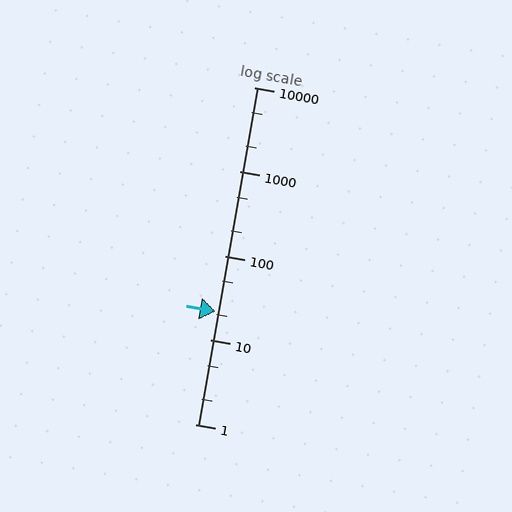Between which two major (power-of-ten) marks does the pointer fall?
The pointer is between 10 and 100.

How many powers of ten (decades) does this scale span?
The scale spans 4 decades, from 1 to 10000.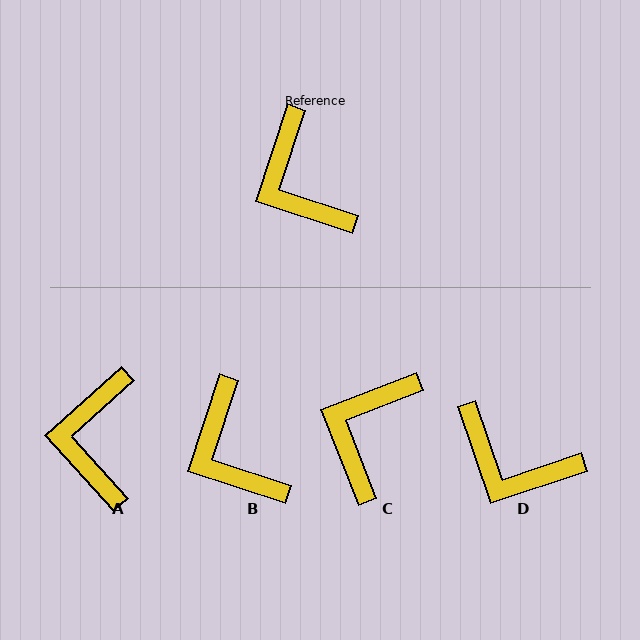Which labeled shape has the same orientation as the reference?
B.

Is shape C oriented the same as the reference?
No, it is off by about 50 degrees.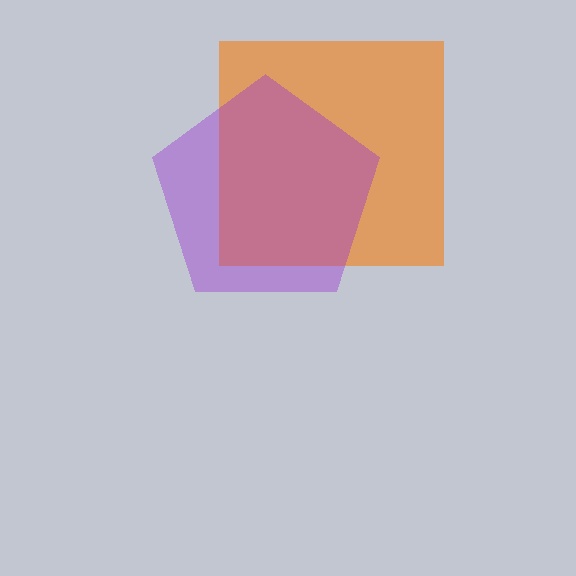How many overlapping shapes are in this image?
There are 2 overlapping shapes in the image.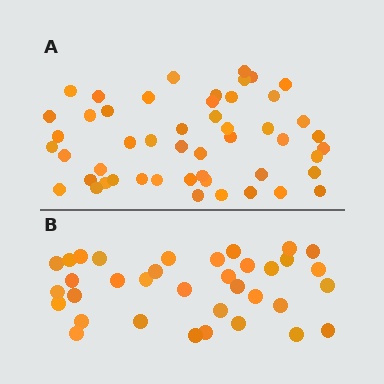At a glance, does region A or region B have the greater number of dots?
Region A (the top region) has more dots.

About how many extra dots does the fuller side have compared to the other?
Region A has approximately 15 more dots than region B.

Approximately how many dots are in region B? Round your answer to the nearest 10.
About 40 dots. (The exact count is 35, which rounds to 40.)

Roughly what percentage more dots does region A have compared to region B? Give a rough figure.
About 45% more.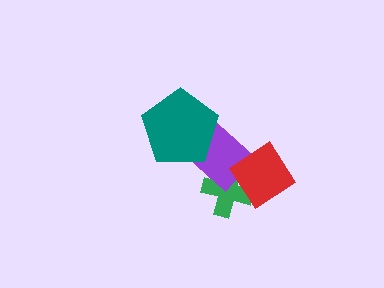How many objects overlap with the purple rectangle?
3 objects overlap with the purple rectangle.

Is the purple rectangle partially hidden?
Yes, it is partially covered by another shape.